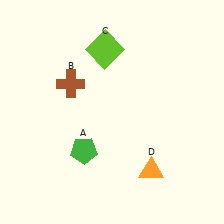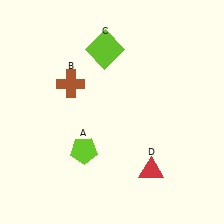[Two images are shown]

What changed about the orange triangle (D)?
In Image 1, D is orange. In Image 2, it changed to red.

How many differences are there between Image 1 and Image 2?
There are 2 differences between the two images.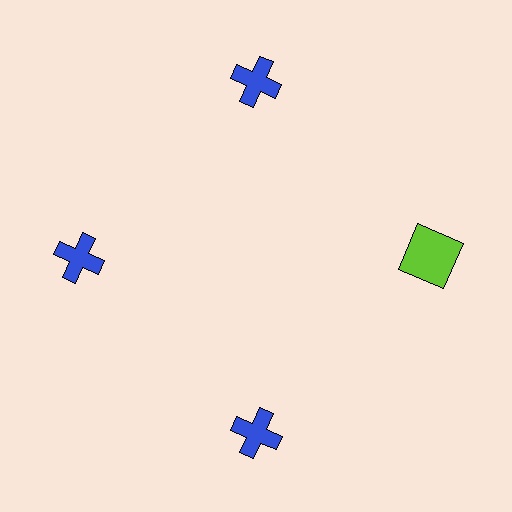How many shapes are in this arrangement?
There are 4 shapes arranged in a ring pattern.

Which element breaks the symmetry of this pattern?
The lime square at roughly the 3 o'clock position breaks the symmetry. All other shapes are blue crosses.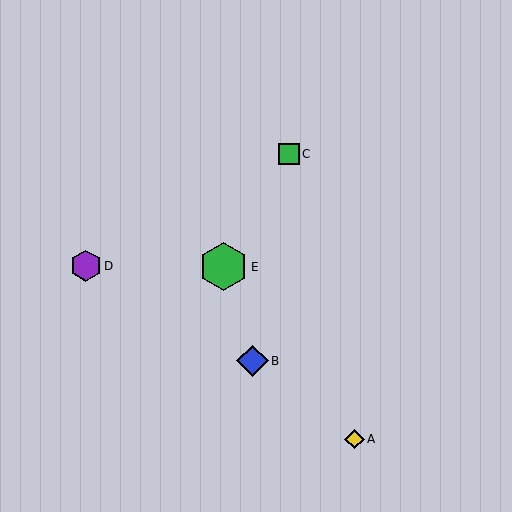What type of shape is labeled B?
Shape B is a blue diamond.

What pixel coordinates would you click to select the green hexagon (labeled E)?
Click at (223, 267) to select the green hexagon E.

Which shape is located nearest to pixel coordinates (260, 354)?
The blue diamond (labeled B) at (253, 361) is nearest to that location.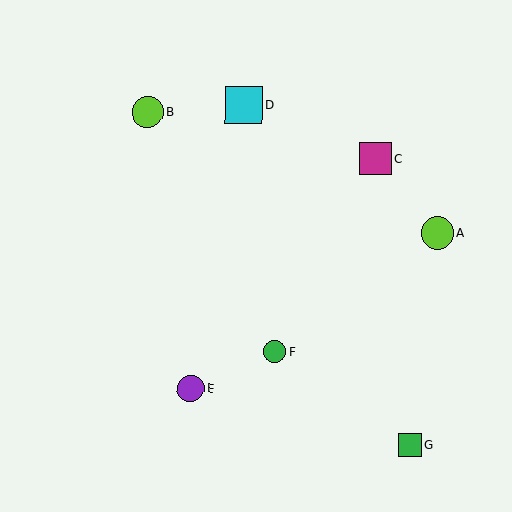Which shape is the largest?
The cyan square (labeled D) is the largest.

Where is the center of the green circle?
The center of the green circle is at (275, 352).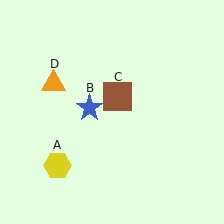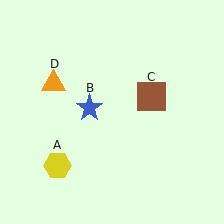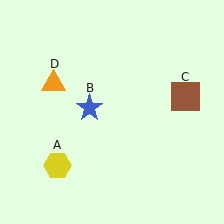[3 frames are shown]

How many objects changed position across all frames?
1 object changed position: brown square (object C).